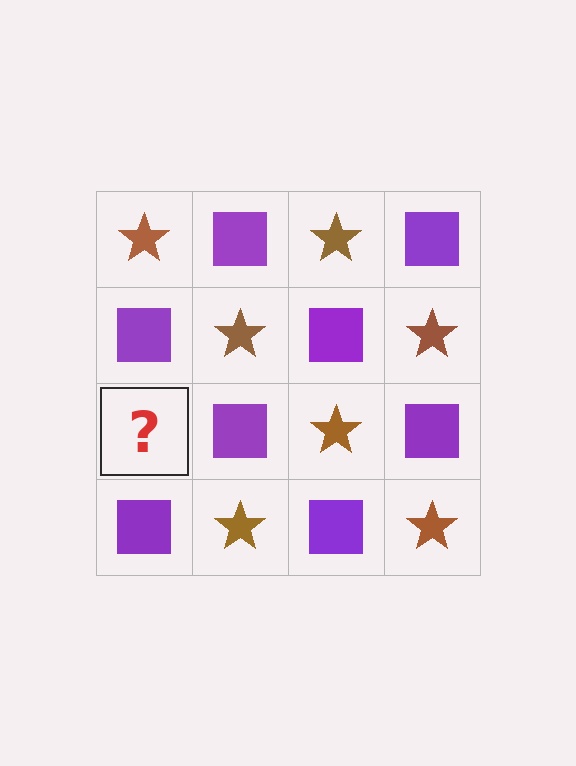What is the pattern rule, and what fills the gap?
The rule is that it alternates brown star and purple square in a checkerboard pattern. The gap should be filled with a brown star.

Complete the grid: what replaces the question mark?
The question mark should be replaced with a brown star.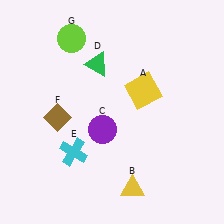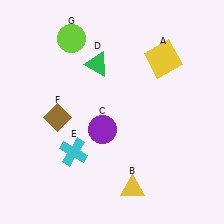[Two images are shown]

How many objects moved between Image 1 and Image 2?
1 object moved between the two images.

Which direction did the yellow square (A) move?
The yellow square (A) moved up.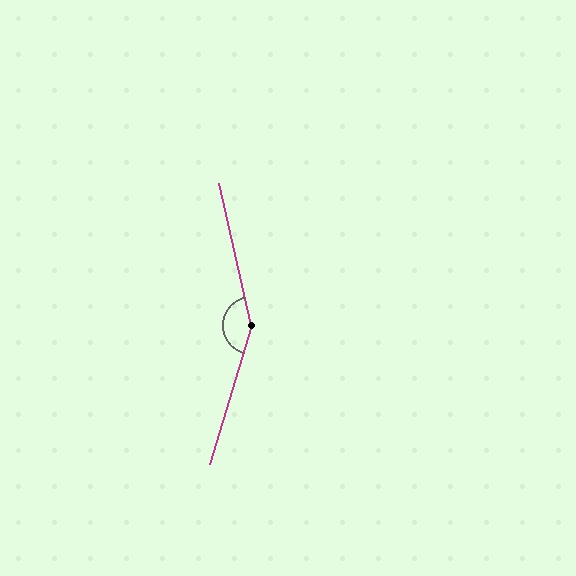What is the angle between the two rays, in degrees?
Approximately 150 degrees.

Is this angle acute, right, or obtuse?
It is obtuse.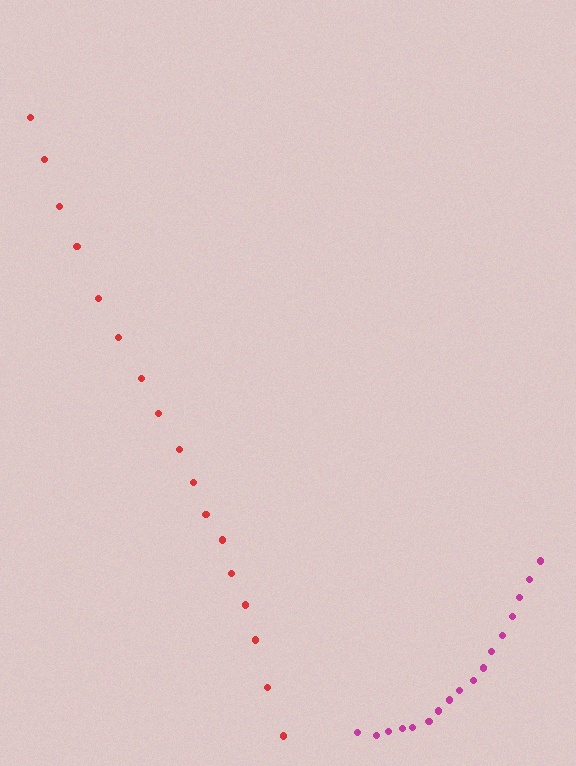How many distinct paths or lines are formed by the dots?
There are 2 distinct paths.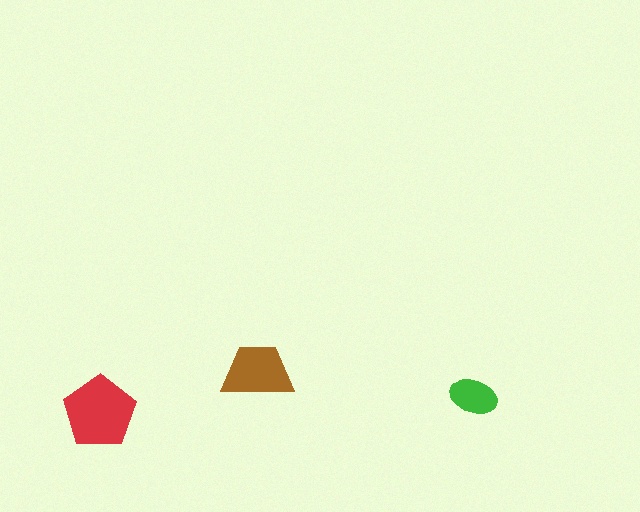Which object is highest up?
The brown trapezoid is topmost.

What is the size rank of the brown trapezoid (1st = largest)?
2nd.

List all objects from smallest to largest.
The green ellipse, the brown trapezoid, the red pentagon.